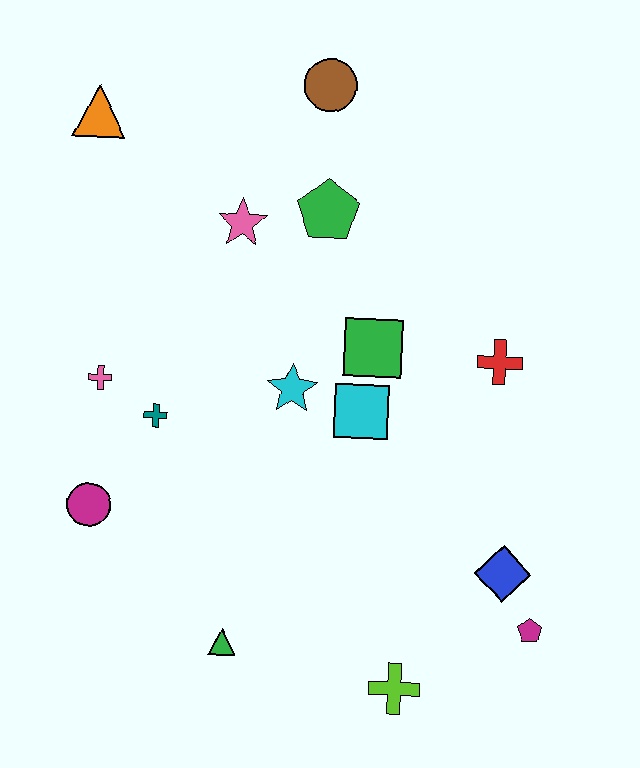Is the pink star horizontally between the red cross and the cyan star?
No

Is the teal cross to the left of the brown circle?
Yes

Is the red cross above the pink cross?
Yes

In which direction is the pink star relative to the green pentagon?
The pink star is to the left of the green pentagon.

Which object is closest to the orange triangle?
The pink star is closest to the orange triangle.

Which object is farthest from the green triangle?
The brown circle is farthest from the green triangle.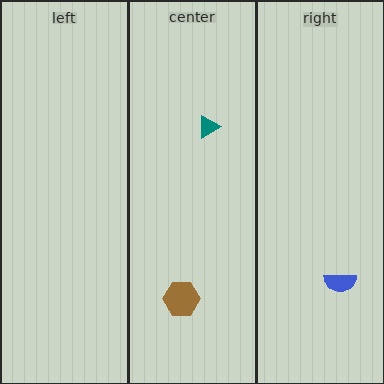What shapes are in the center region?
The brown hexagon, the teal triangle.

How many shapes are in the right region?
1.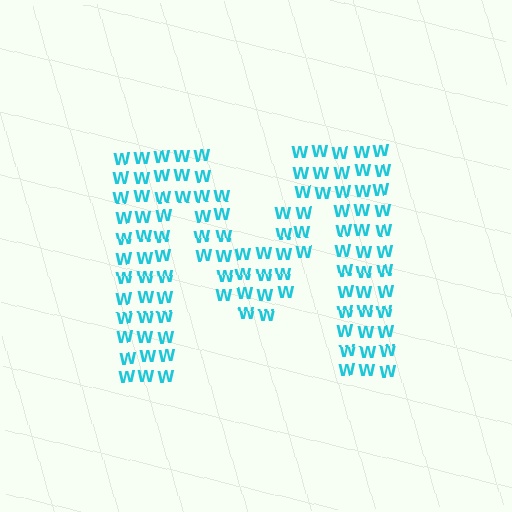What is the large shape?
The large shape is the letter M.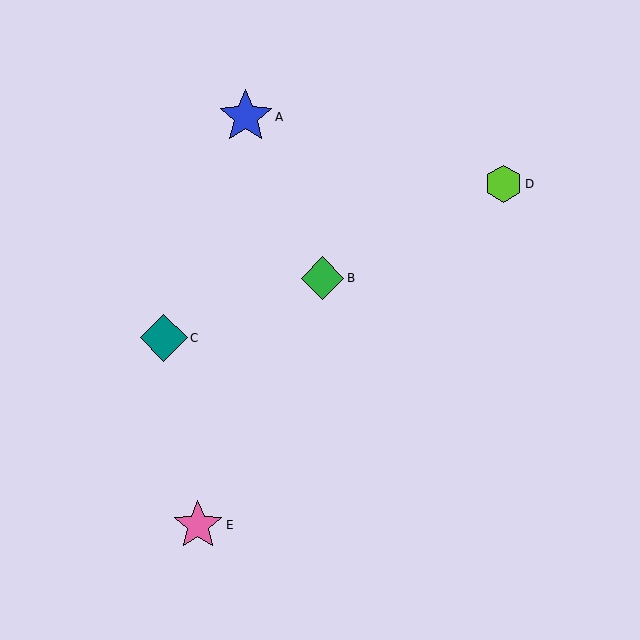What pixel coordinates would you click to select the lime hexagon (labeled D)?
Click at (503, 184) to select the lime hexagon D.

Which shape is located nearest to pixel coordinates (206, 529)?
The pink star (labeled E) at (198, 525) is nearest to that location.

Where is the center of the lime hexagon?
The center of the lime hexagon is at (503, 184).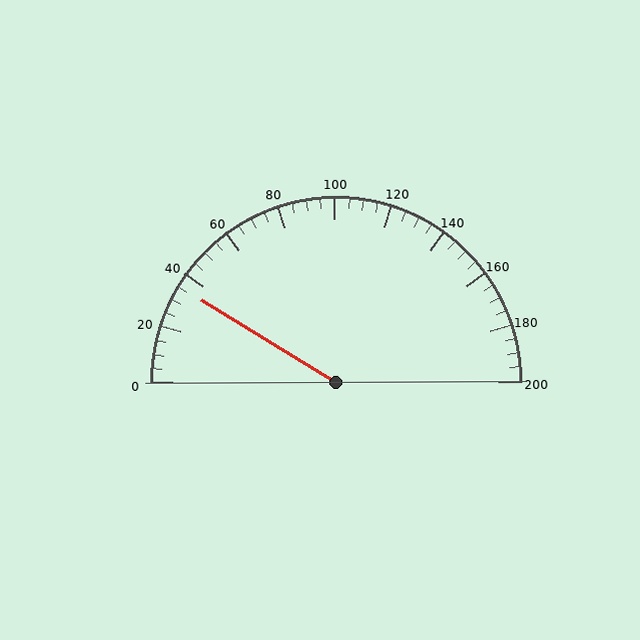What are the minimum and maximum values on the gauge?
The gauge ranges from 0 to 200.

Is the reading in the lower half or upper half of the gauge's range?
The reading is in the lower half of the range (0 to 200).